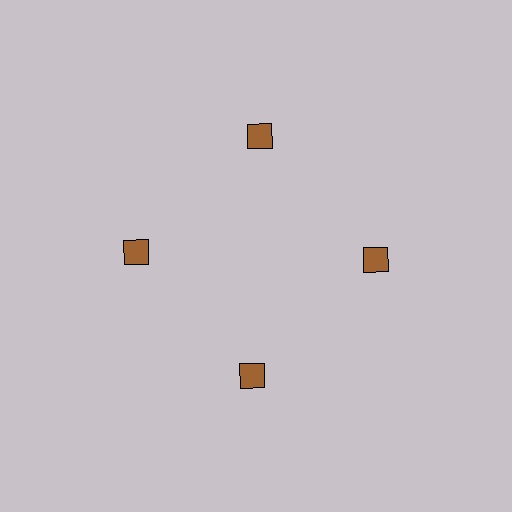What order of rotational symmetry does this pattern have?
This pattern has 4-fold rotational symmetry.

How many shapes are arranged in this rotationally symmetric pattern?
There are 4 shapes, arranged in 4 groups of 1.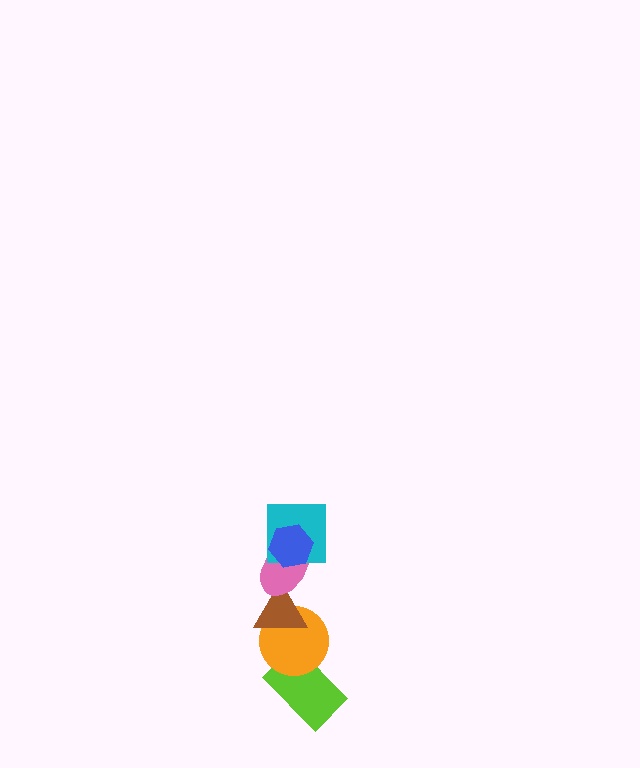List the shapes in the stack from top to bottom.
From top to bottom: the blue hexagon, the cyan square, the pink ellipse, the brown triangle, the orange circle, the lime rectangle.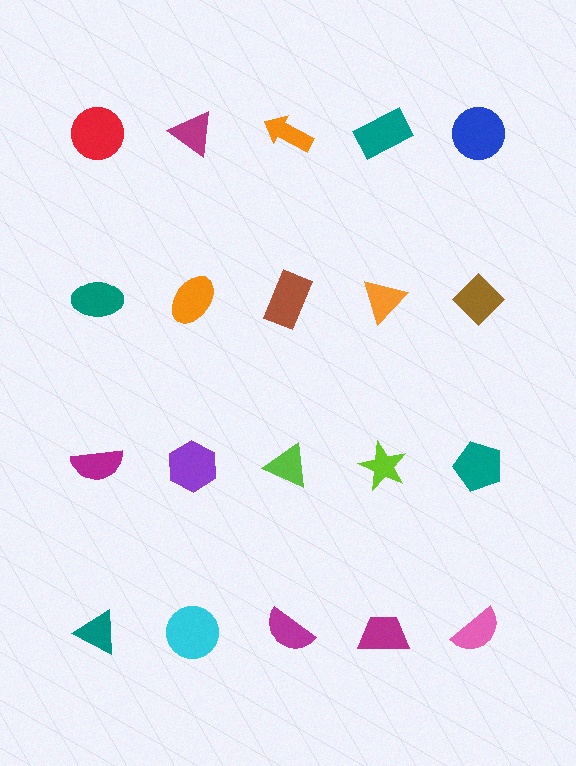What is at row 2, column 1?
A teal ellipse.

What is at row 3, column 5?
A teal pentagon.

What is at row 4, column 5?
A pink semicircle.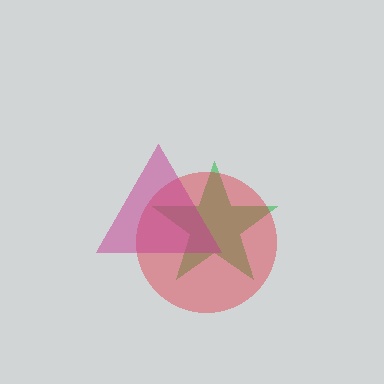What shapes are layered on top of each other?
The layered shapes are: a green star, a red circle, a magenta triangle.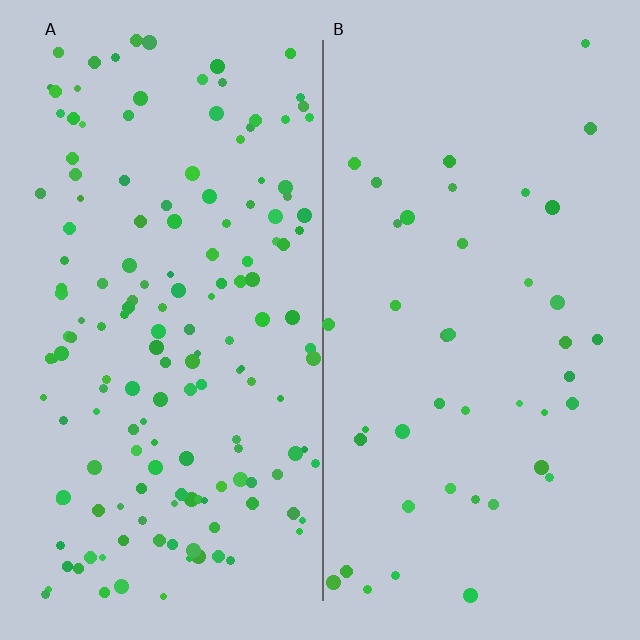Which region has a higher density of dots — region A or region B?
A (the left).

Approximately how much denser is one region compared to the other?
Approximately 3.6× — region A over region B.